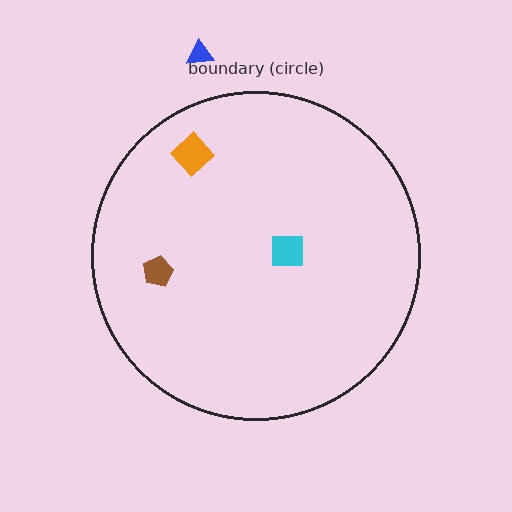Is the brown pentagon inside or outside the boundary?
Inside.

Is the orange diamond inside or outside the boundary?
Inside.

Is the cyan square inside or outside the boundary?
Inside.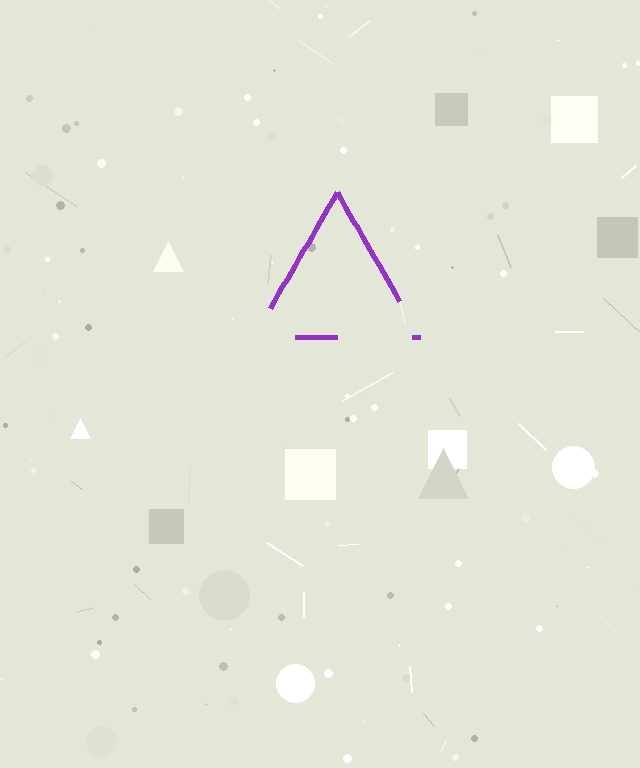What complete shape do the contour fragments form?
The contour fragments form a triangle.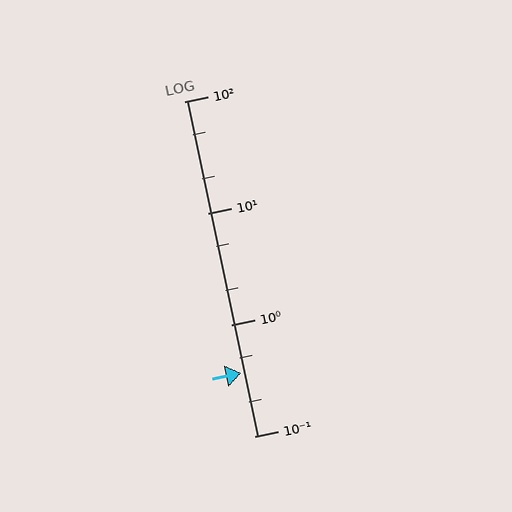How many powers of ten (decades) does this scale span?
The scale spans 3 decades, from 0.1 to 100.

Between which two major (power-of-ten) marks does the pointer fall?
The pointer is between 0.1 and 1.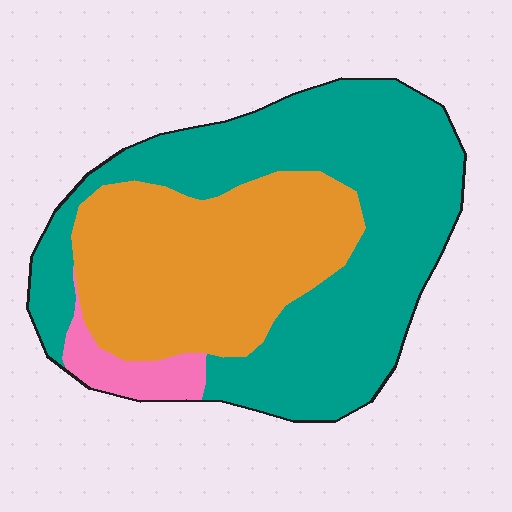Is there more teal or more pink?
Teal.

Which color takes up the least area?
Pink, at roughly 5%.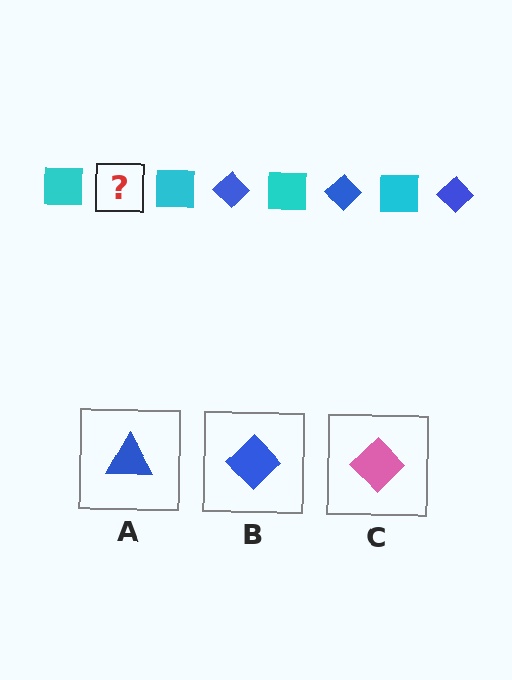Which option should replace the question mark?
Option B.